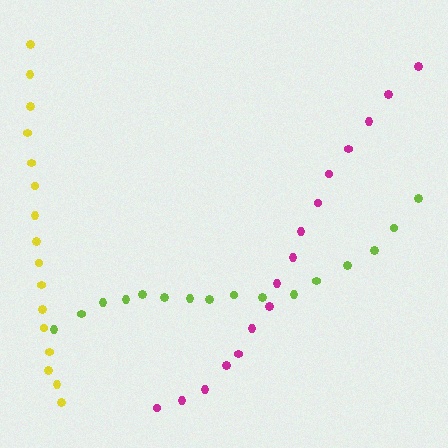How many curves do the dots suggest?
There are 3 distinct paths.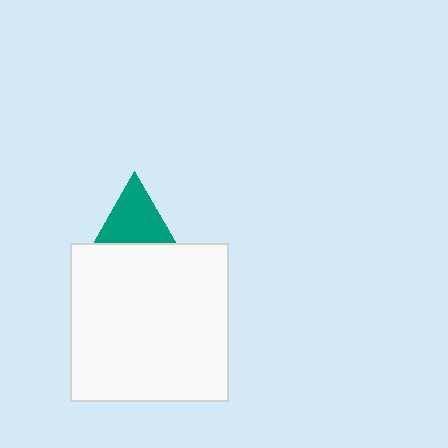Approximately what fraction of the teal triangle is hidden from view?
Roughly 41% of the teal triangle is hidden behind the white square.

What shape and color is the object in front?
The object in front is a white square.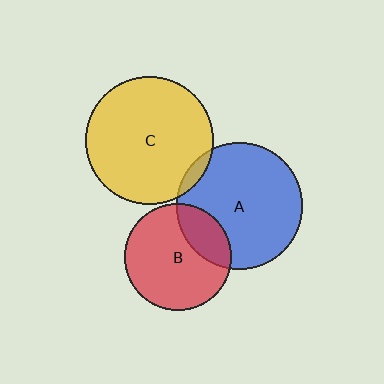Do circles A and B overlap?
Yes.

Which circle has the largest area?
Circle C (yellow).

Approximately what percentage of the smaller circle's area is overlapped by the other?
Approximately 25%.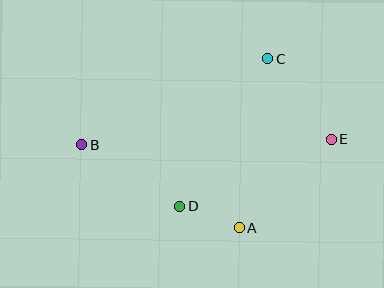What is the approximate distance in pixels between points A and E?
The distance between A and E is approximately 128 pixels.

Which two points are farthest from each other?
Points B and E are farthest from each other.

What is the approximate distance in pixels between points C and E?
The distance between C and E is approximately 102 pixels.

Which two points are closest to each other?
Points A and D are closest to each other.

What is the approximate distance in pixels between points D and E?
The distance between D and E is approximately 166 pixels.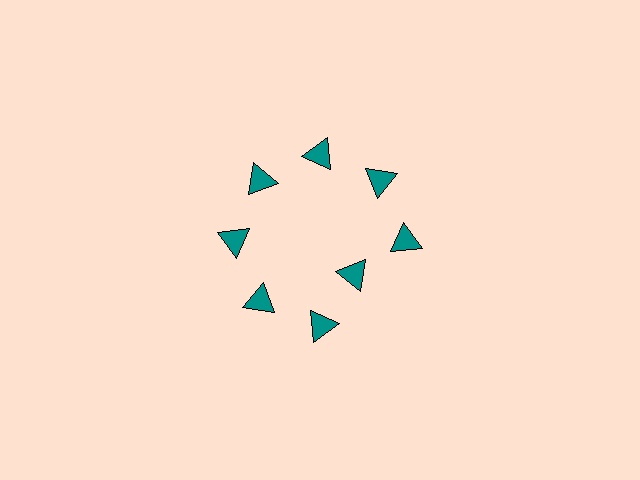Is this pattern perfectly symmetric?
No. The 8 teal triangles are arranged in a ring, but one element near the 4 o'clock position is pulled inward toward the center, breaking the 8-fold rotational symmetry.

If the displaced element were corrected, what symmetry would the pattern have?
It would have 8-fold rotational symmetry — the pattern would map onto itself every 45 degrees.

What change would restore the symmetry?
The symmetry would be restored by moving it outward, back onto the ring so that all 8 triangles sit at equal angles and equal distance from the center.